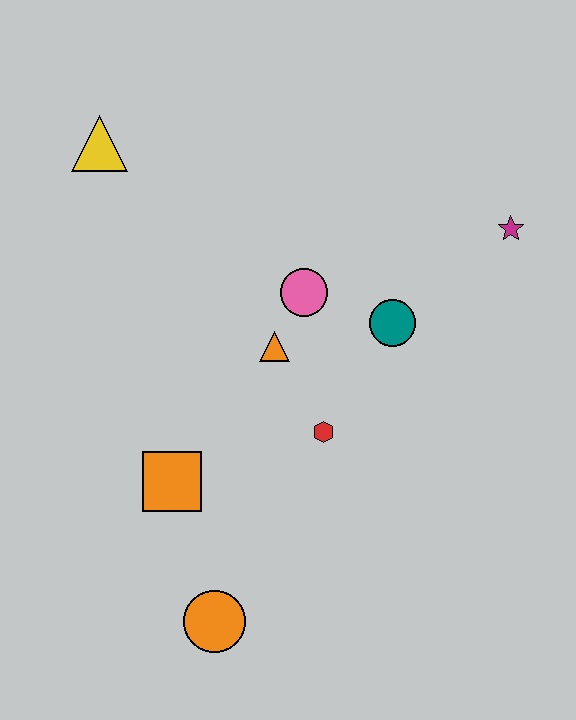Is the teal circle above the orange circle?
Yes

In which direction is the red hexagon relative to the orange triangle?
The red hexagon is below the orange triangle.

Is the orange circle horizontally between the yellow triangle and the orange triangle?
Yes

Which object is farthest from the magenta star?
The orange circle is farthest from the magenta star.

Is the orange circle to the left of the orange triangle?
Yes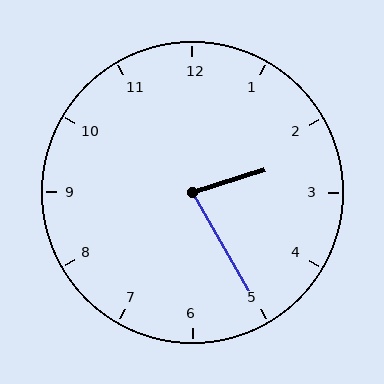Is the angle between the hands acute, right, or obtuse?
It is acute.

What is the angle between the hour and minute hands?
Approximately 78 degrees.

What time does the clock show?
2:25.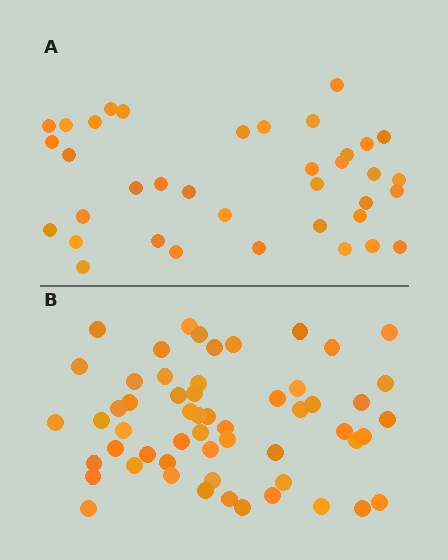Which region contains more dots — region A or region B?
Region B (the bottom region) has more dots.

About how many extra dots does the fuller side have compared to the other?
Region B has approximately 20 more dots than region A.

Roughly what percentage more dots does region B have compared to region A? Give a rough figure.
About 50% more.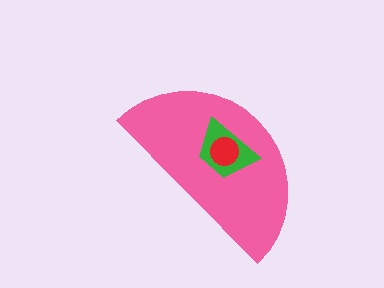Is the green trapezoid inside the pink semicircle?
Yes.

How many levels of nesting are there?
3.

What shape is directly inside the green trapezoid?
The red circle.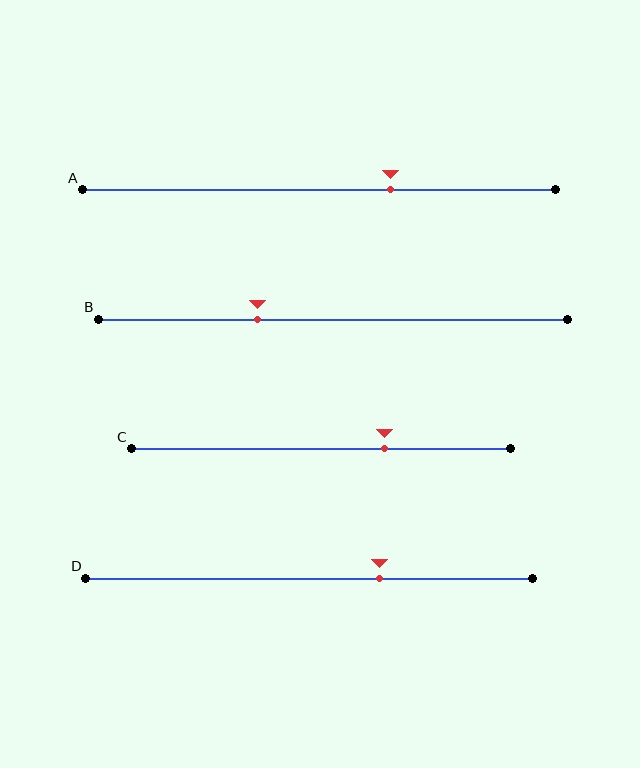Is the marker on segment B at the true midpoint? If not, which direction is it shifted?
No, the marker on segment B is shifted to the left by about 16% of the segment length.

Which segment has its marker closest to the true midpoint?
Segment A has its marker closest to the true midpoint.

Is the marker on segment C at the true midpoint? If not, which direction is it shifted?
No, the marker on segment C is shifted to the right by about 17% of the segment length.